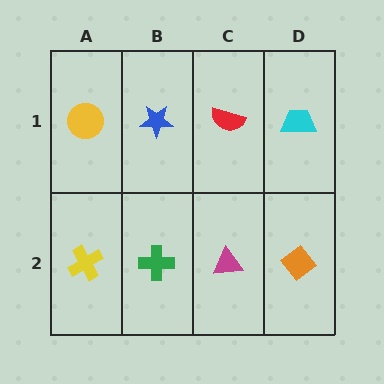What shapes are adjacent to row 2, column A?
A yellow circle (row 1, column A), a green cross (row 2, column B).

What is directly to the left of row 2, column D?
A magenta triangle.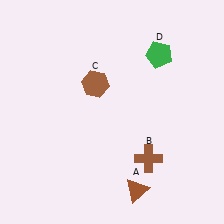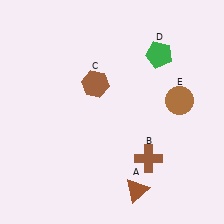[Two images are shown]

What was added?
A brown circle (E) was added in Image 2.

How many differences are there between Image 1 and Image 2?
There is 1 difference between the two images.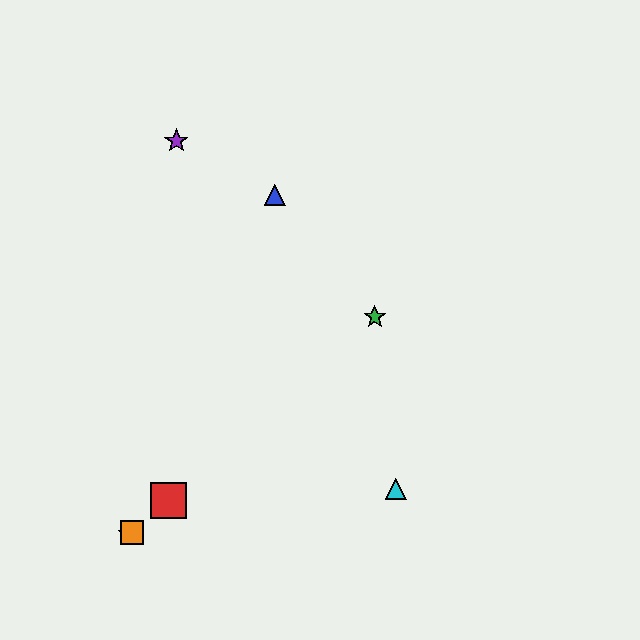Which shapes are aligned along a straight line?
The red square, the green star, the yellow star, the orange square are aligned along a straight line.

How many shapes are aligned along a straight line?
4 shapes (the red square, the green star, the yellow star, the orange square) are aligned along a straight line.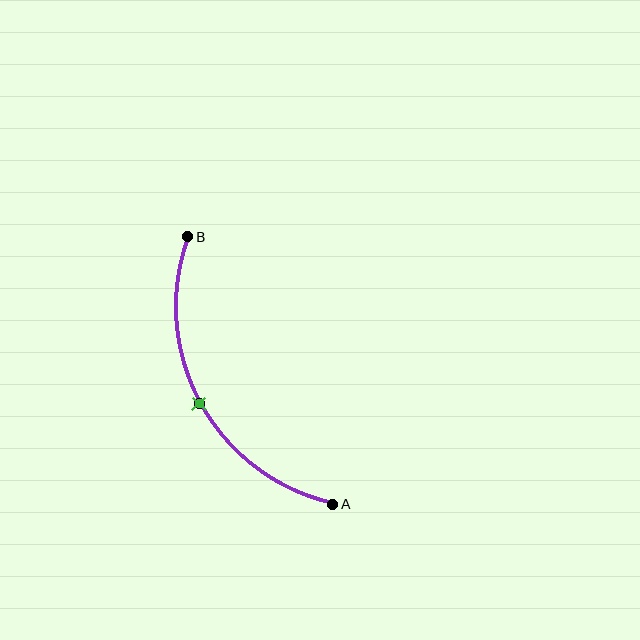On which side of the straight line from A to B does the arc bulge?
The arc bulges to the left of the straight line connecting A and B.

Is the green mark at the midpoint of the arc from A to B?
Yes. The green mark lies on the arc at equal arc-length from both A and B — it is the arc midpoint.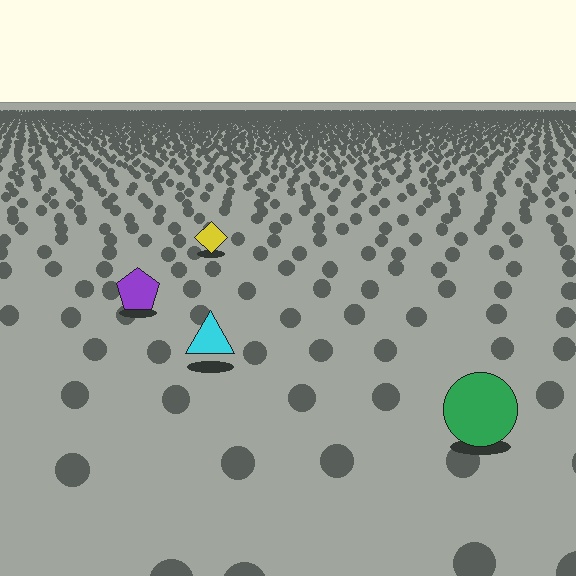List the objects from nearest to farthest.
From nearest to farthest: the green circle, the cyan triangle, the purple pentagon, the yellow diamond.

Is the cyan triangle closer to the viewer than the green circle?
No. The green circle is closer — you can tell from the texture gradient: the ground texture is coarser near it.